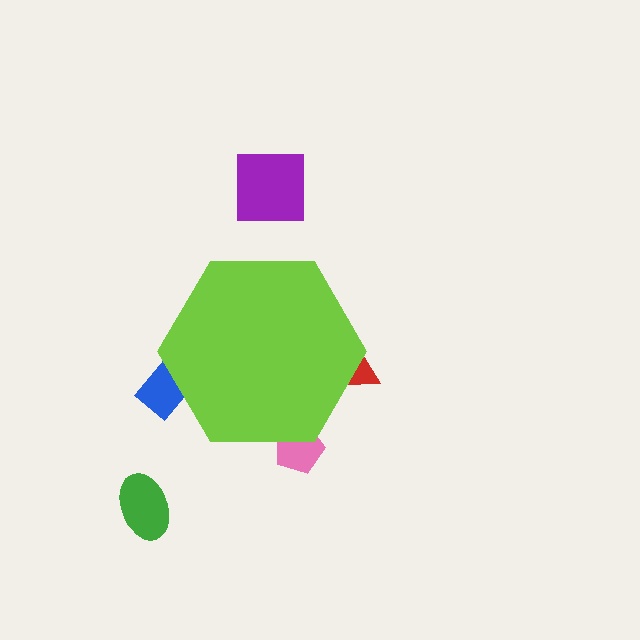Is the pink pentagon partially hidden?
Yes, the pink pentagon is partially hidden behind the lime hexagon.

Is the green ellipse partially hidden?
No, the green ellipse is fully visible.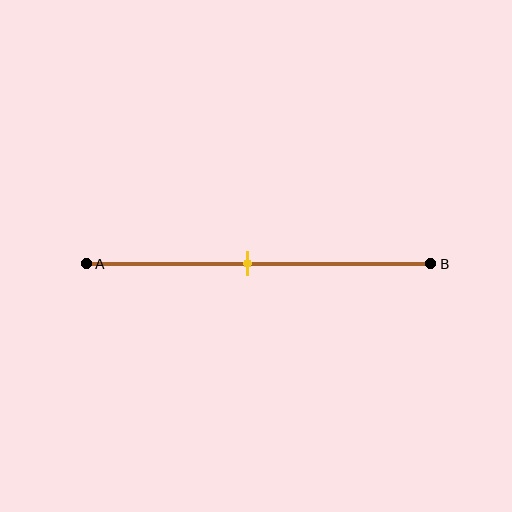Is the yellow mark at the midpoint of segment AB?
No, the mark is at about 45% from A, not at the 50% midpoint.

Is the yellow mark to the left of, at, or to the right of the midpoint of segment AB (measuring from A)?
The yellow mark is to the left of the midpoint of segment AB.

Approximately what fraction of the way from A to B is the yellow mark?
The yellow mark is approximately 45% of the way from A to B.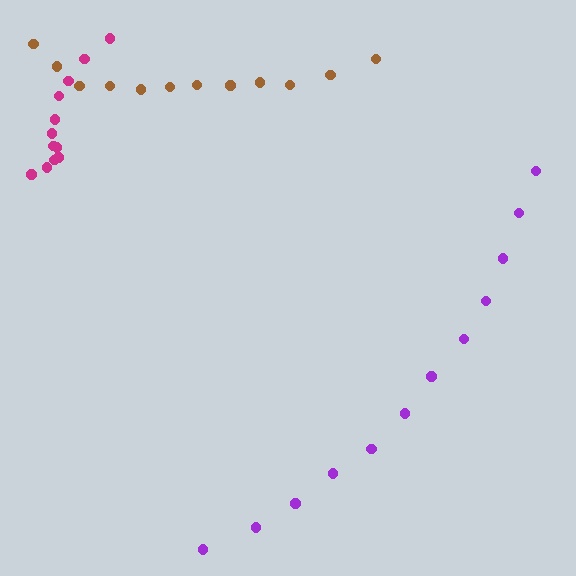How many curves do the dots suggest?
There are 3 distinct paths.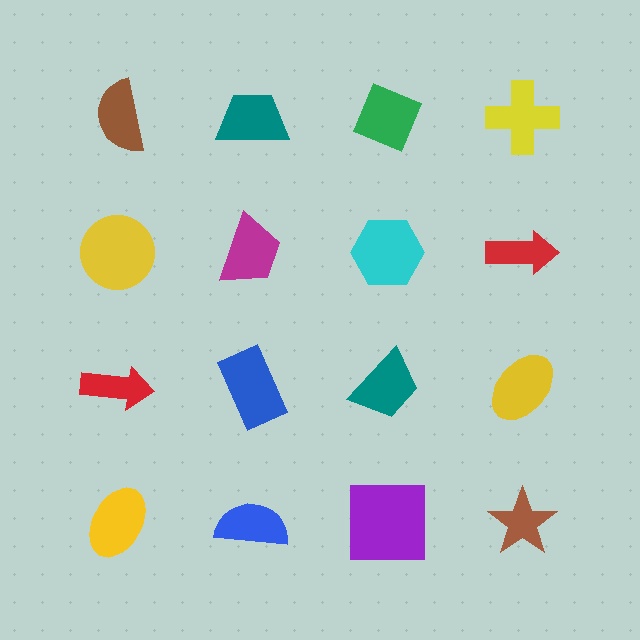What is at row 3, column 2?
A blue rectangle.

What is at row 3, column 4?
A yellow ellipse.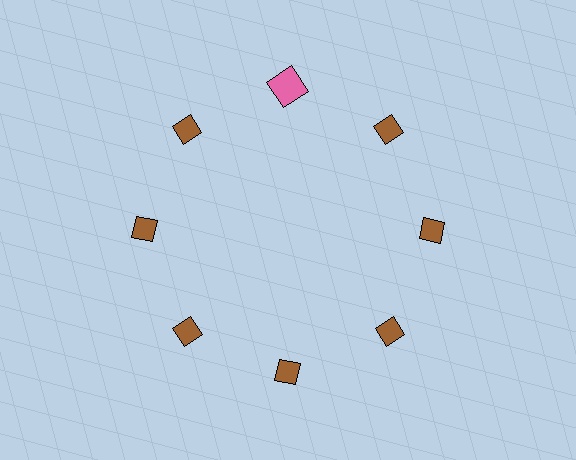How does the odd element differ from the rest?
It differs in both color (pink instead of brown) and shape (square instead of diamond).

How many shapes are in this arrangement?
There are 8 shapes arranged in a ring pattern.